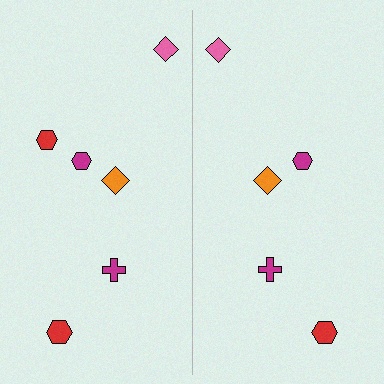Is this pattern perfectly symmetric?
No, the pattern is not perfectly symmetric. A red hexagon is missing from the right side.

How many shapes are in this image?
There are 11 shapes in this image.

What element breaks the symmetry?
A red hexagon is missing from the right side.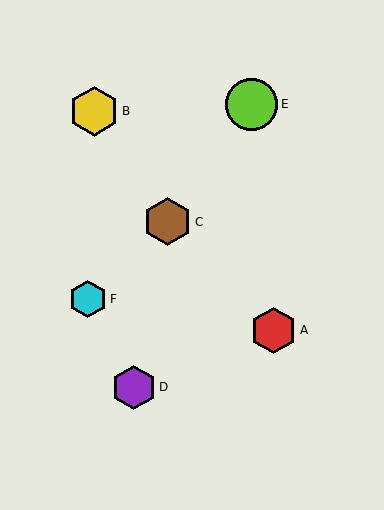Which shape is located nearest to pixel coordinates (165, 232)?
The brown hexagon (labeled C) at (168, 222) is nearest to that location.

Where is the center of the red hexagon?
The center of the red hexagon is at (273, 330).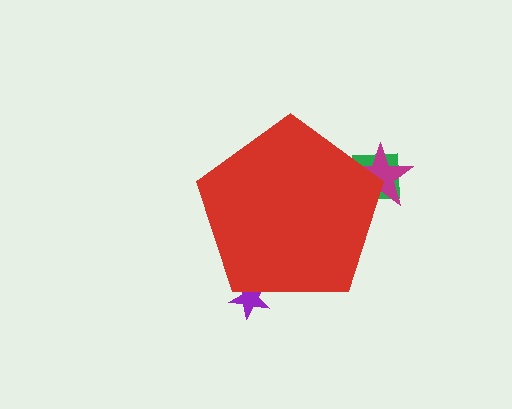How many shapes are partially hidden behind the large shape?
3 shapes are partially hidden.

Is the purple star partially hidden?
Yes, the purple star is partially hidden behind the red pentagon.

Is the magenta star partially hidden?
Yes, the magenta star is partially hidden behind the red pentagon.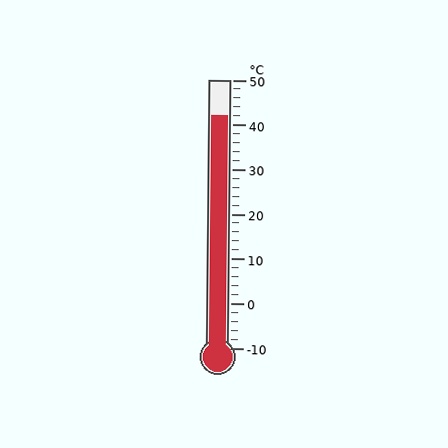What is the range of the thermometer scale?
The thermometer scale ranges from -10°C to 50°C.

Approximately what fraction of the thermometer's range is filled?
The thermometer is filled to approximately 85% of its range.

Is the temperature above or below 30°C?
The temperature is above 30°C.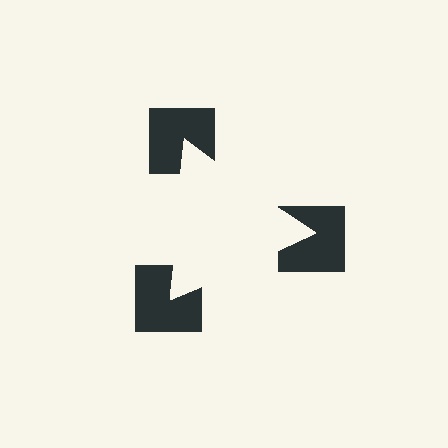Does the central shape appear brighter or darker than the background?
It typically appears slightly brighter than the background, even though no actual brightness change is drawn.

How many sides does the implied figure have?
3 sides.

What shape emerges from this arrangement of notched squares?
An illusory triangle — its edges are inferred from the aligned wedge cuts in the notched squares, not physically drawn.